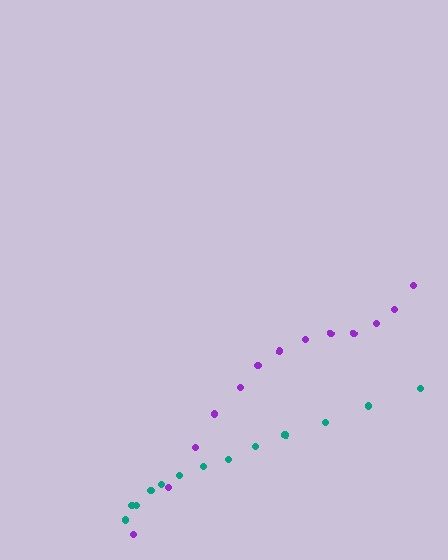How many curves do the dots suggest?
There are 2 distinct paths.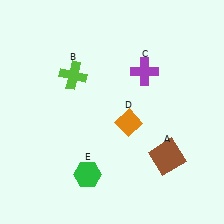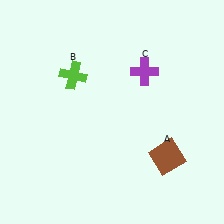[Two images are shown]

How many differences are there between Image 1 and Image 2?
There are 2 differences between the two images.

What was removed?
The green hexagon (E), the orange diamond (D) were removed in Image 2.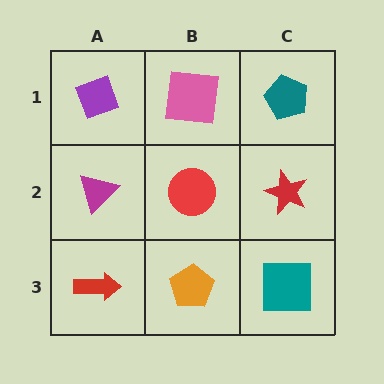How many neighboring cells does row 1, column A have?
2.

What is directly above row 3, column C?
A red star.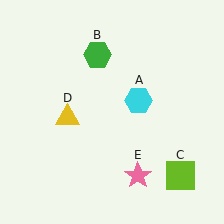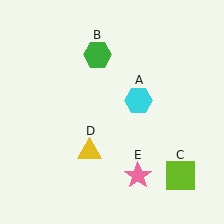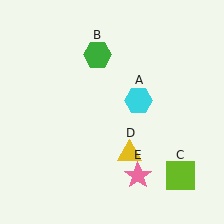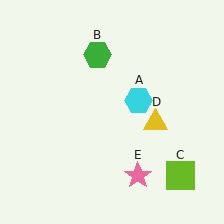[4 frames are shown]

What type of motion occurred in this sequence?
The yellow triangle (object D) rotated counterclockwise around the center of the scene.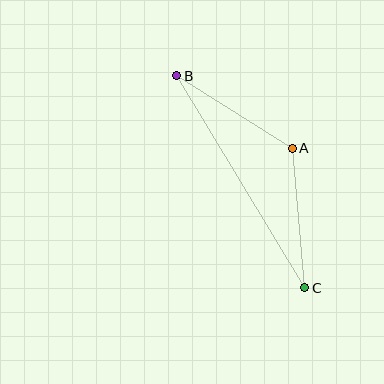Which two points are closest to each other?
Points A and B are closest to each other.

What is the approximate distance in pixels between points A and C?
The distance between A and C is approximately 140 pixels.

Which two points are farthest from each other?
Points B and C are farthest from each other.